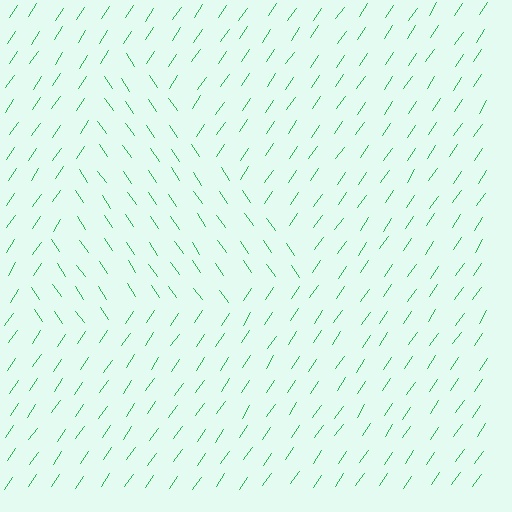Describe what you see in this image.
The image is filled with small green line segments. A triangle region in the image has lines oriented differently from the surrounding lines, creating a visible texture boundary.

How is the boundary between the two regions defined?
The boundary is defined purely by a change in line orientation (approximately 69 degrees difference). All lines are the same color and thickness.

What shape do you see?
I see a triangle.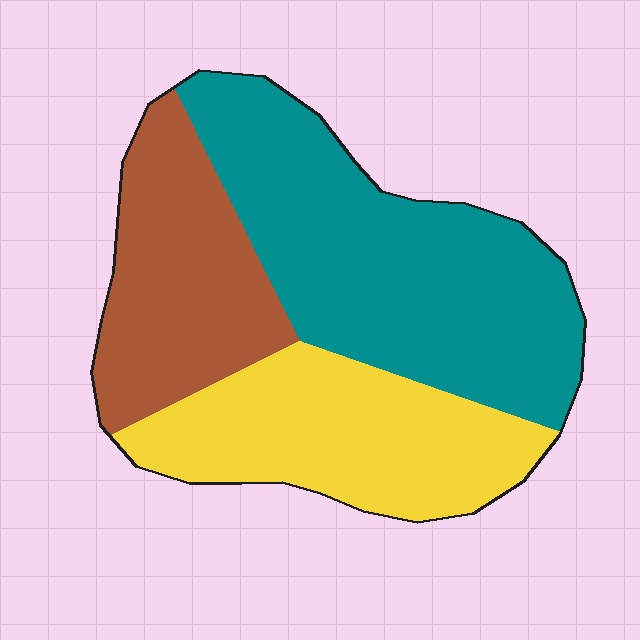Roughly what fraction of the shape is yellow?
Yellow covers around 30% of the shape.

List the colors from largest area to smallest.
From largest to smallest: teal, yellow, brown.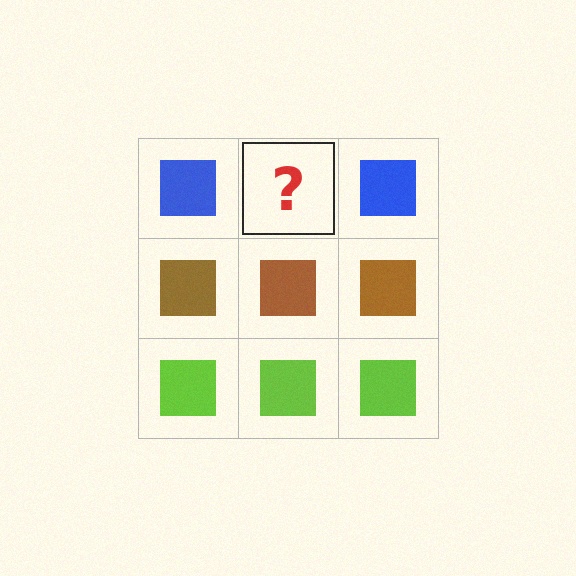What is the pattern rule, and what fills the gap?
The rule is that each row has a consistent color. The gap should be filled with a blue square.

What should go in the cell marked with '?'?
The missing cell should contain a blue square.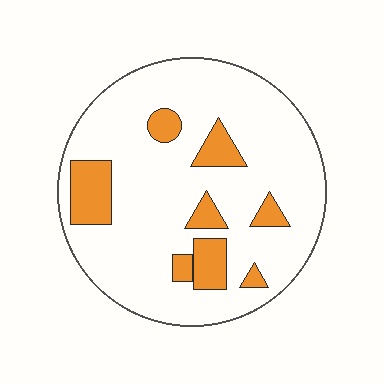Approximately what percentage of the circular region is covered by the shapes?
Approximately 15%.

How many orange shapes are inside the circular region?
8.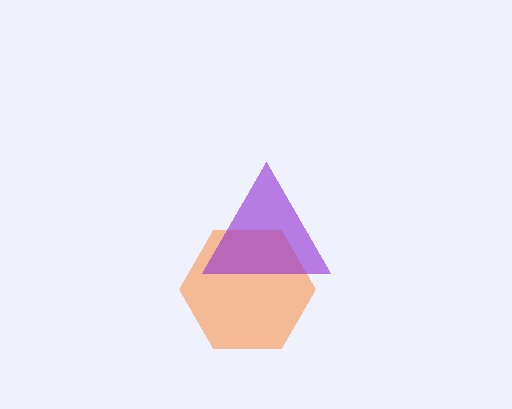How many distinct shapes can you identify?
There are 2 distinct shapes: an orange hexagon, a purple triangle.